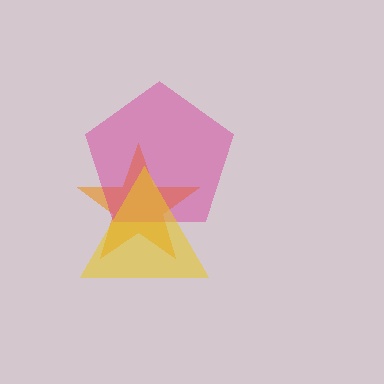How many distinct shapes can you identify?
There are 3 distinct shapes: an orange star, a magenta pentagon, a yellow triangle.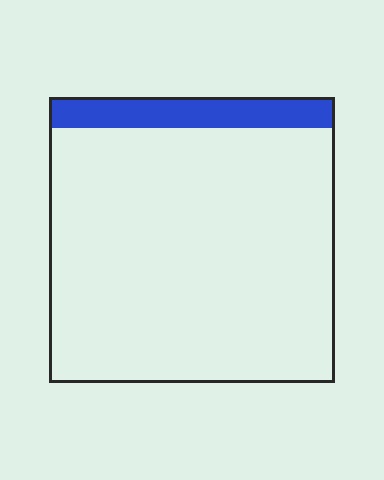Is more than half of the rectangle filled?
No.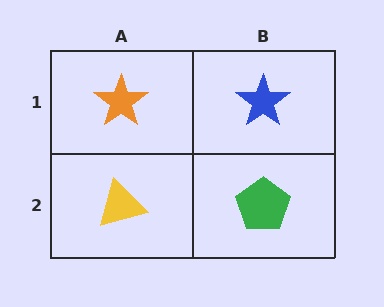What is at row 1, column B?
A blue star.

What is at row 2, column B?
A green pentagon.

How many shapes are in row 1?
2 shapes.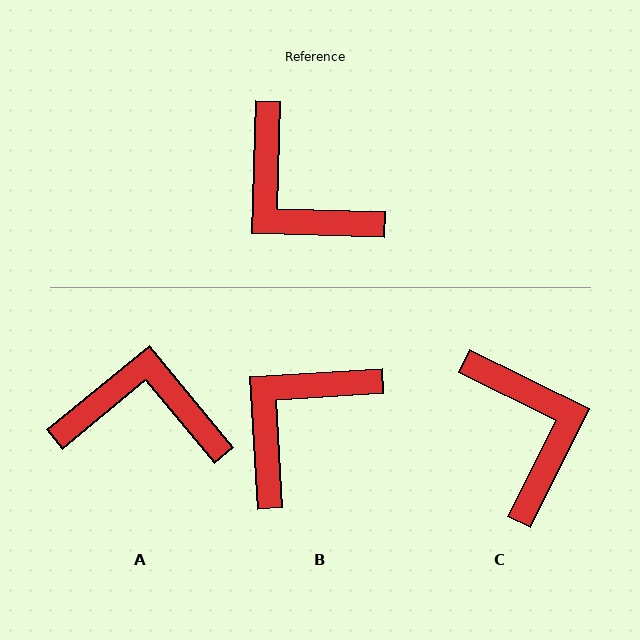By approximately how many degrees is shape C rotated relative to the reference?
Approximately 155 degrees counter-clockwise.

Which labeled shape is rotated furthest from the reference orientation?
C, about 155 degrees away.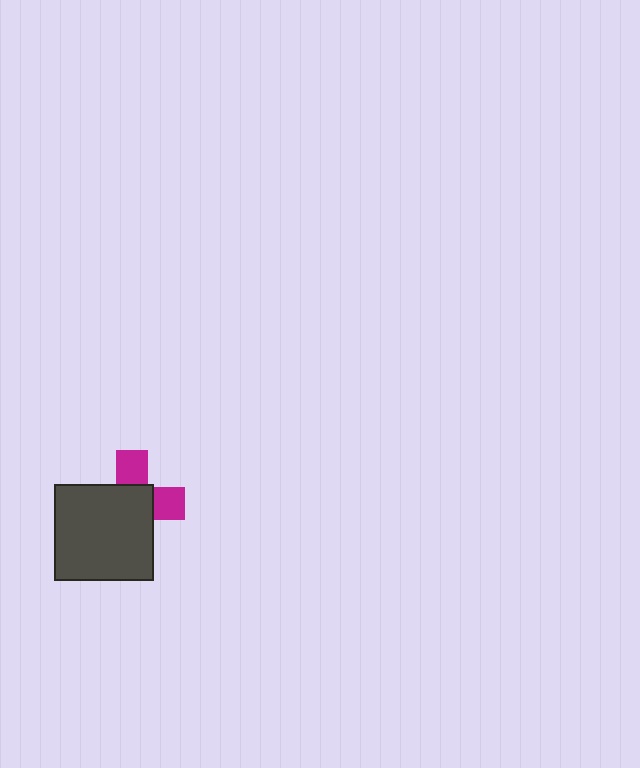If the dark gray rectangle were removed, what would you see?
You would see the complete magenta cross.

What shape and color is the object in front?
The object in front is a dark gray rectangle.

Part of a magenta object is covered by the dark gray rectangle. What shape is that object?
It is a cross.